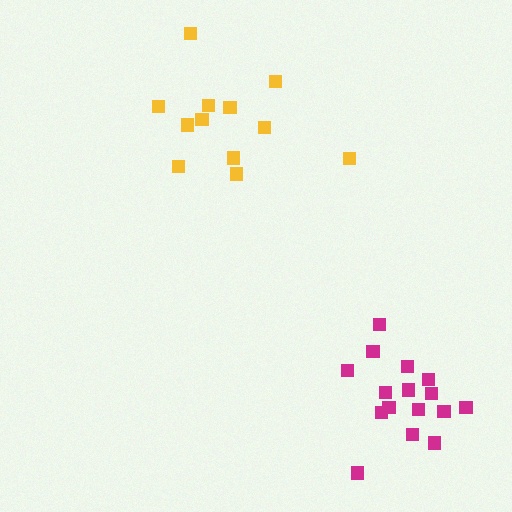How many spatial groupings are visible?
There are 2 spatial groupings.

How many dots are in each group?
Group 1: 16 dots, Group 2: 12 dots (28 total).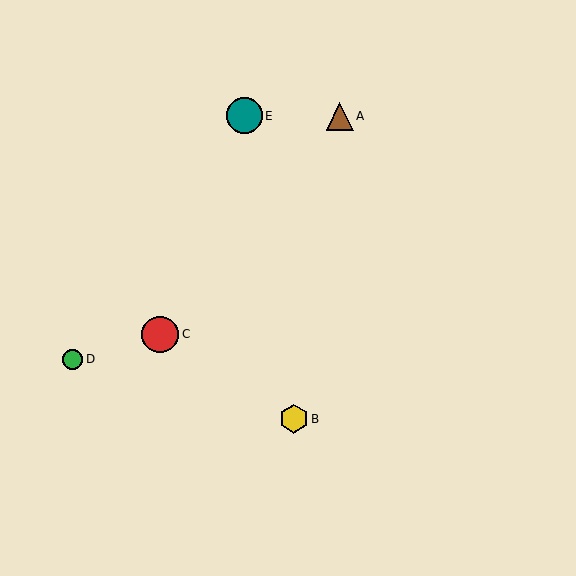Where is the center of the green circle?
The center of the green circle is at (72, 359).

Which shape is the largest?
The red circle (labeled C) is the largest.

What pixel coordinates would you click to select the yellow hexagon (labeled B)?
Click at (294, 419) to select the yellow hexagon B.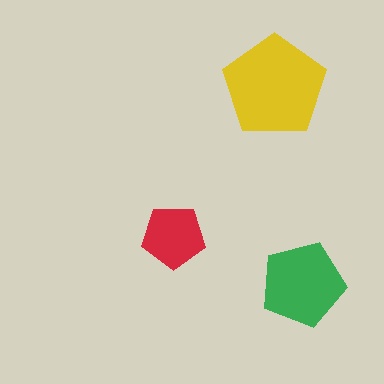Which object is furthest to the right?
The green pentagon is rightmost.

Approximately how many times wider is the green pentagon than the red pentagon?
About 1.5 times wider.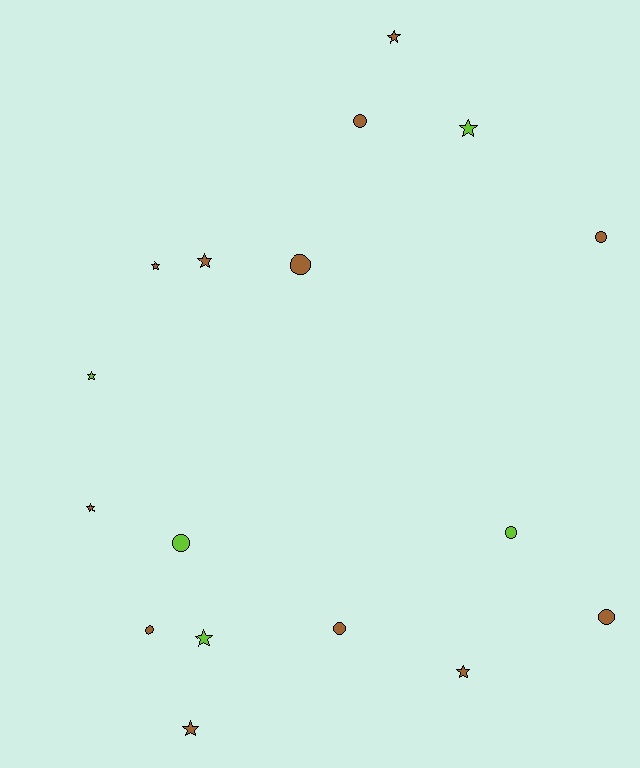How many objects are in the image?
There are 17 objects.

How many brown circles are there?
There are 6 brown circles.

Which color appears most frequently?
Brown, with 12 objects.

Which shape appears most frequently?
Star, with 9 objects.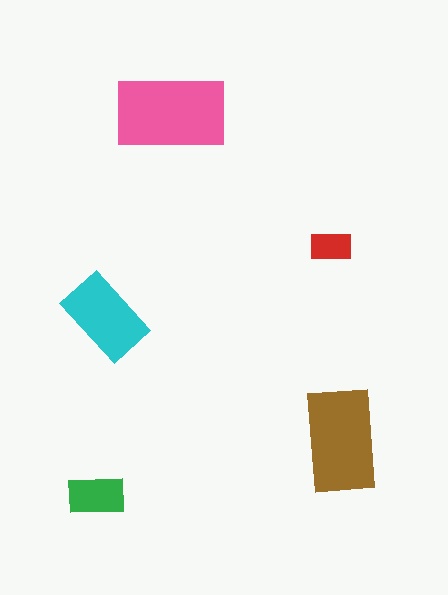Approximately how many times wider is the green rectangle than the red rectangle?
About 1.5 times wider.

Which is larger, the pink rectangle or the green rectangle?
The pink one.